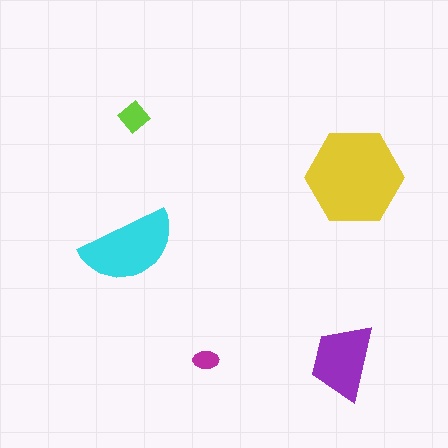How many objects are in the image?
There are 5 objects in the image.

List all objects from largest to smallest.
The yellow hexagon, the cyan semicircle, the purple trapezoid, the lime diamond, the magenta ellipse.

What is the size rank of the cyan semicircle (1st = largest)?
2nd.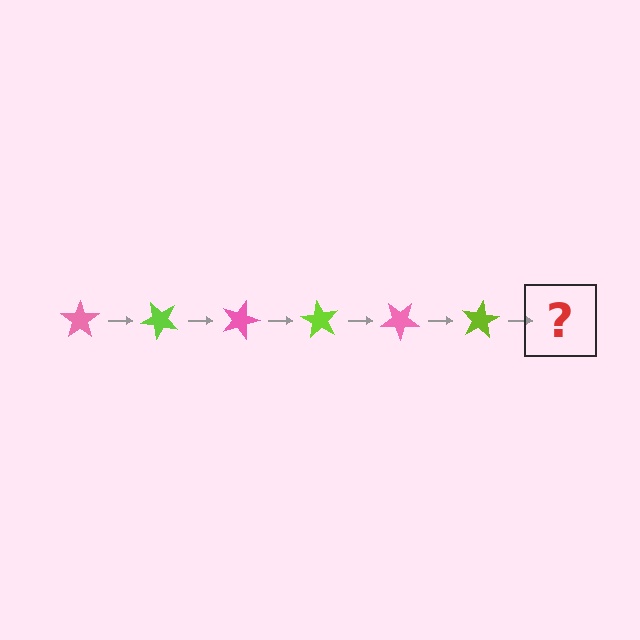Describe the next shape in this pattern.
It should be a pink star, rotated 270 degrees from the start.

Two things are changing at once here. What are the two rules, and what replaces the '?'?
The two rules are that it rotates 45 degrees each step and the color cycles through pink and lime. The '?' should be a pink star, rotated 270 degrees from the start.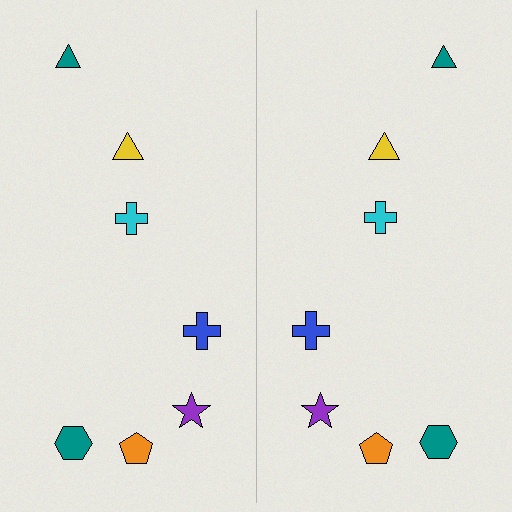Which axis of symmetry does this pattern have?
The pattern has a vertical axis of symmetry running through the center of the image.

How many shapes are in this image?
There are 14 shapes in this image.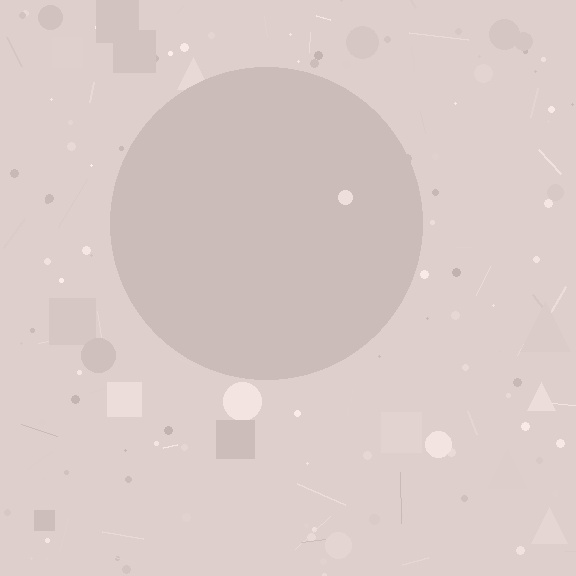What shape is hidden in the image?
A circle is hidden in the image.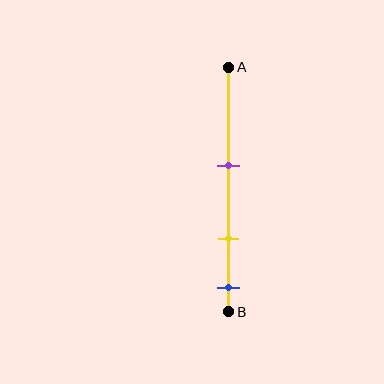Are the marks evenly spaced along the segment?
Yes, the marks are approximately evenly spaced.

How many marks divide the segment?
There are 3 marks dividing the segment.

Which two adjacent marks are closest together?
The yellow and blue marks are the closest adjacent pair.